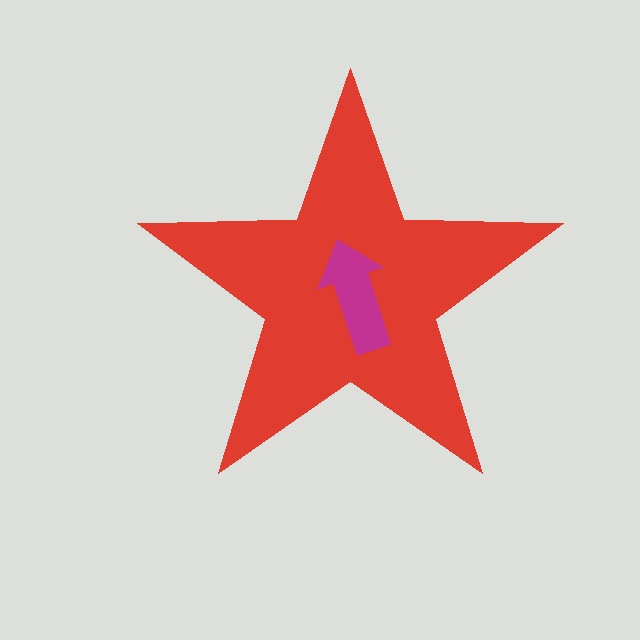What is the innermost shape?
The magenta arrow.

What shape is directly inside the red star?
The magenta arrow.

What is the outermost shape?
The red star.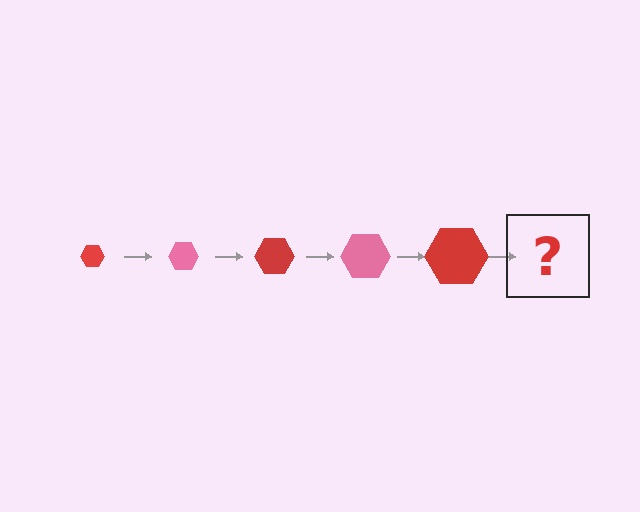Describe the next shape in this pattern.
It should be a pink hexagon, larger than the previous one.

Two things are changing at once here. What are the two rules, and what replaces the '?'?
The two rules are that the hexagon grows larger each step and the color cycles through red and pink. The '?' should be a pink hexagon, larger than the previous one.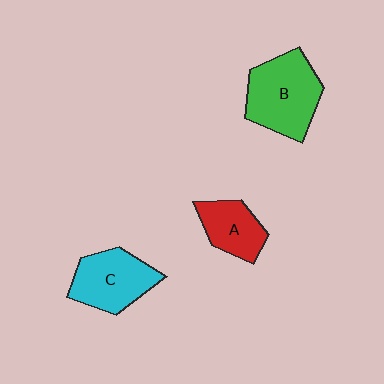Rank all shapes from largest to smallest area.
From largest to smallest: B (green), C (cyan), A (red).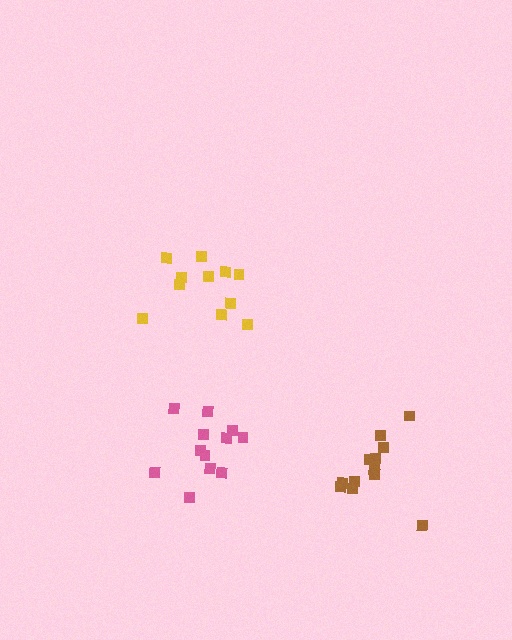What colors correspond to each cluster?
The clusters are colored: yellow, pink, brown.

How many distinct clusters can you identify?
There are 3 distinct clusters.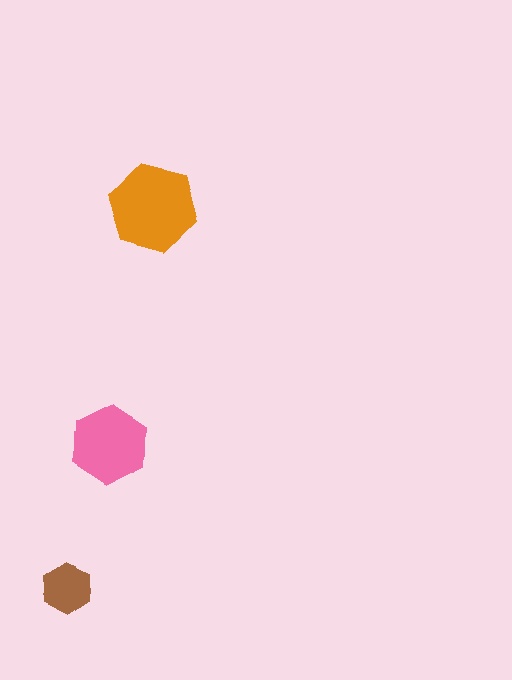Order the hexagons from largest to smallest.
the orange one, the pink one, the brown one.